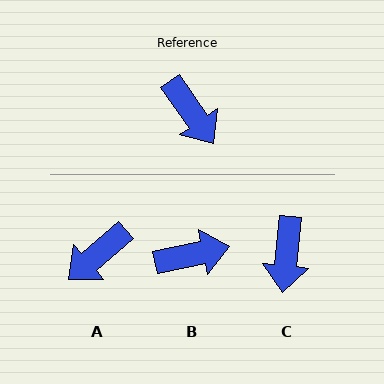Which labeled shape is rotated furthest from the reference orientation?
A, about 84 degrees away.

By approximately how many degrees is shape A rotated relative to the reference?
Approximately 84 degrees clockwise.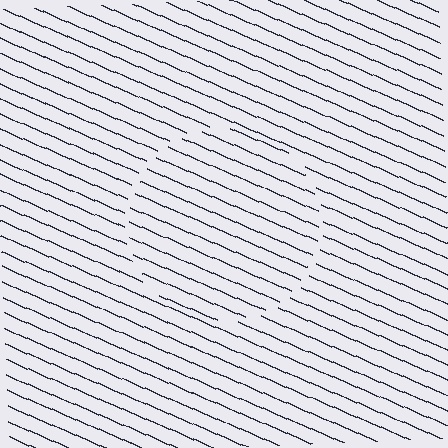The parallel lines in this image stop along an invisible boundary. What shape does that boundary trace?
An illusory circle. The interior of the shape contains the same grating, shifted by half a period — the contour is defined by the phase discontinuity where line-ends from the inner and outer gratings abut.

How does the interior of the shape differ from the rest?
The interior of the shape contains the same grating, shifted by half a period — the contour is defined by the phase discontinuity where line-ends from the inner and outer gratings abut.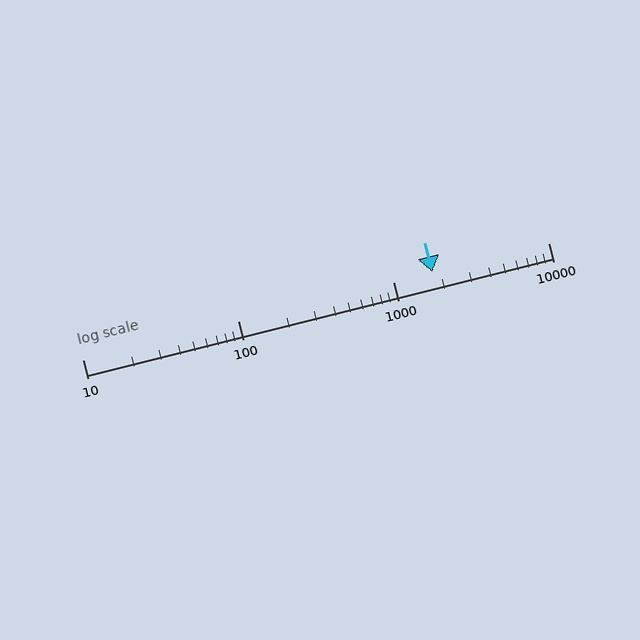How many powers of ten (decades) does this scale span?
The scale spans 3 decades, from 10 to 10000.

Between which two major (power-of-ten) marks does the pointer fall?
The pointer is between 1000 and 10000.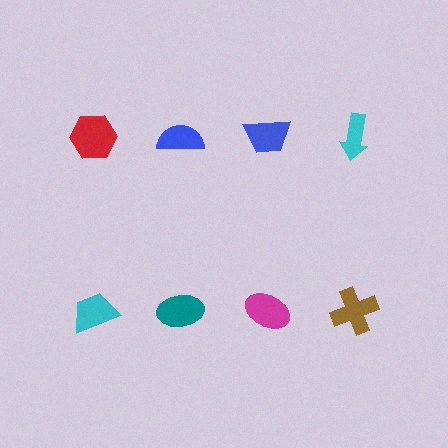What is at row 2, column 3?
A magenta ellipse.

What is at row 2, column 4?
A brown cross.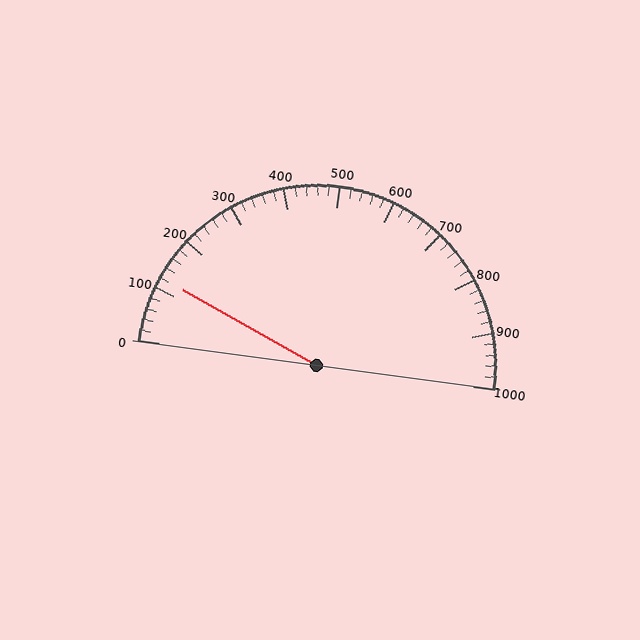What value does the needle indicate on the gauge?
The needle indicates approximately 120.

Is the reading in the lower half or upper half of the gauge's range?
The reading is in the lower half of the range (0 to 1000).